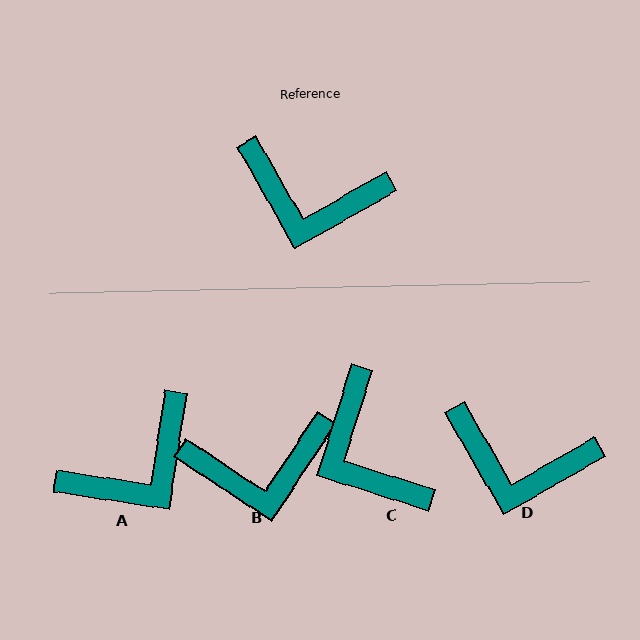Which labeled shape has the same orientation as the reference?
D.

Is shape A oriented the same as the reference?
No, it is off by about 52 degrees.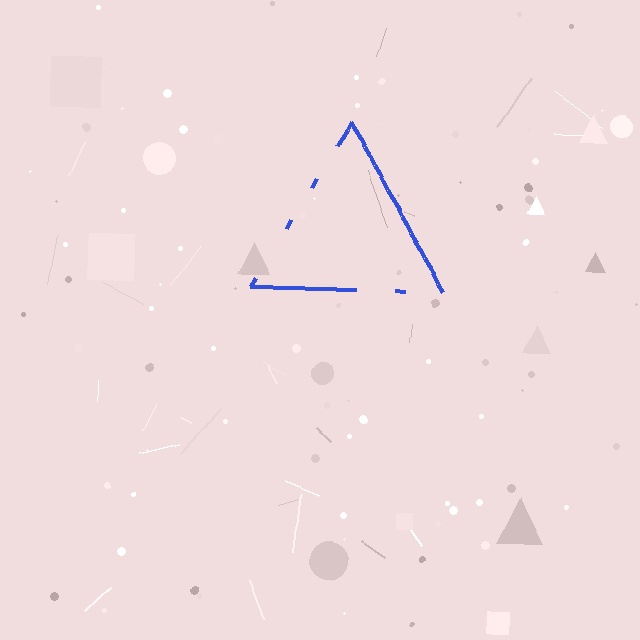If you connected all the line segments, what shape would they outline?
They would outline a triangle.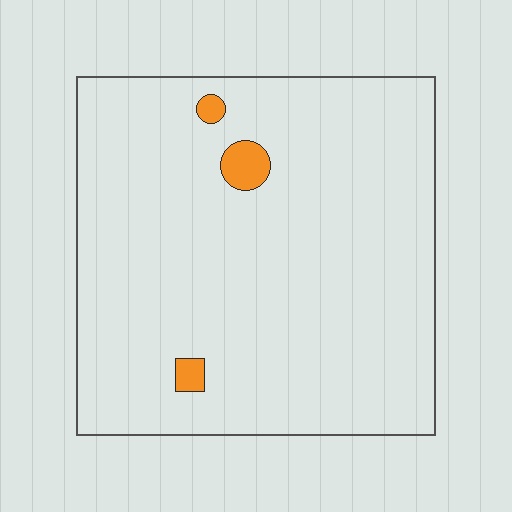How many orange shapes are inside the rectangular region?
3.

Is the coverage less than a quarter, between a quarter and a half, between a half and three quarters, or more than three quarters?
Less than a quarter.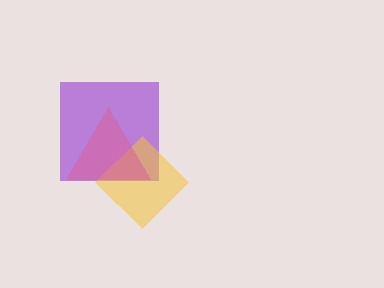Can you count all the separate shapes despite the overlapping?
Yes, there are 3 separate shapes.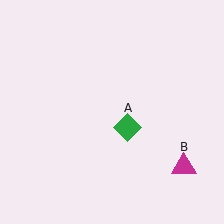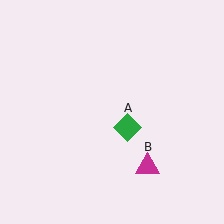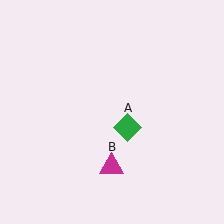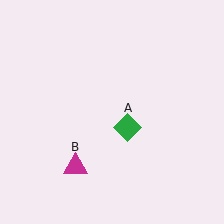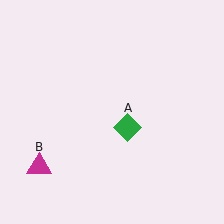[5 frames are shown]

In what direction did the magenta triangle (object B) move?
The magenta triangle (object B) moved left.